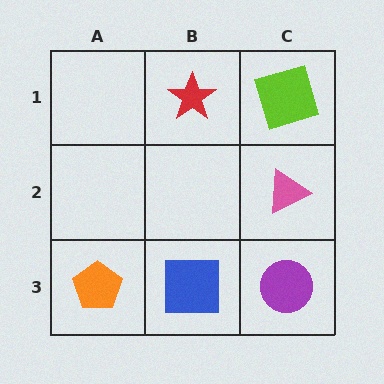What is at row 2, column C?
A pink triangle.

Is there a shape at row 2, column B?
No, that cell is empty.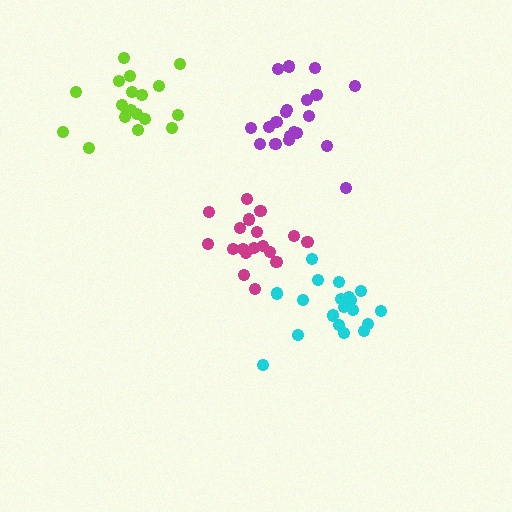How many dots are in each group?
Group 1: 20 dots, Group 2: 19 dots, Group 3: 18 dots, Group 4: 19 dots (76 total).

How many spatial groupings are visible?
There are 4 spatial groupings.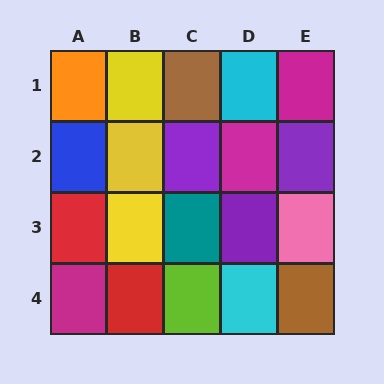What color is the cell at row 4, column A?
Magenta.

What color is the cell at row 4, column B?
Red.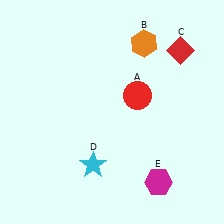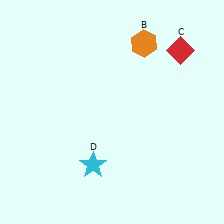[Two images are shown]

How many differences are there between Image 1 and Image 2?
There are 2 differences between the two images.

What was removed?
The magenta hexagon (E), the red circle (A) were removed in Image 2.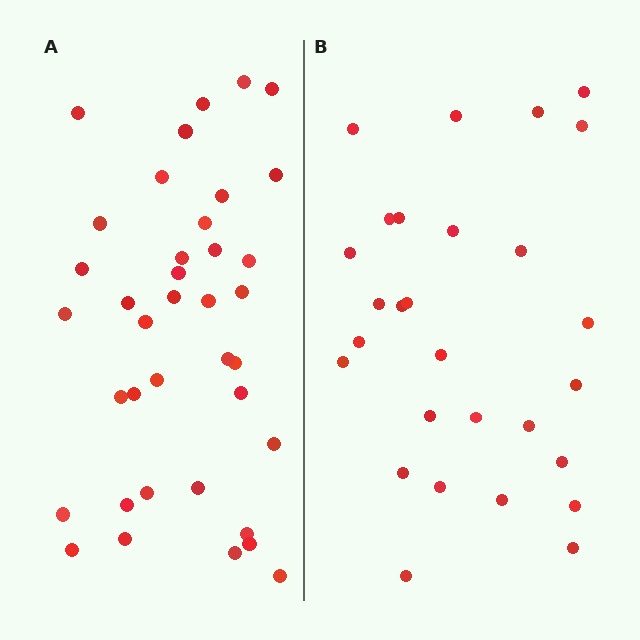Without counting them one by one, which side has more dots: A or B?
Region A (the left region) has more dots.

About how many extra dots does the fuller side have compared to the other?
Region A has roughly 10 or so more dots than region B.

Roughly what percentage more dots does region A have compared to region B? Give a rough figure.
About 35% more.